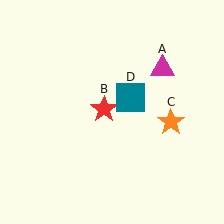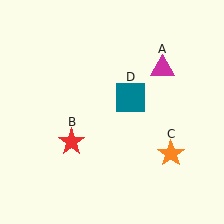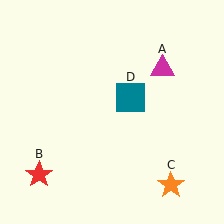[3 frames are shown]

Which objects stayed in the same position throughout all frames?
Magenta triangle (object A) and teal square (object D) remained stationary.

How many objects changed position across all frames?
2 objects changed position: red star (object B), orange star (object C).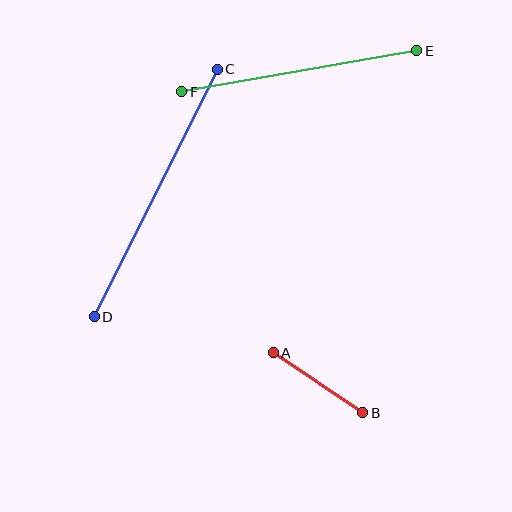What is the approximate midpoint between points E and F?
The midpoint is at approximately (299, 71) pixels.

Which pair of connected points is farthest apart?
Points C and D are farthest apart.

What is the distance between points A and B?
The distance is approximately 108 pixels.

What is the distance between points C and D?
The distance is approximately 277 pixels.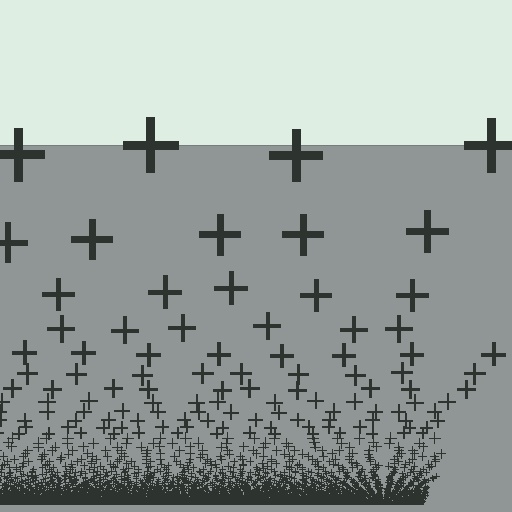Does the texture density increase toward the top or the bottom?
Density increases toward the bottom.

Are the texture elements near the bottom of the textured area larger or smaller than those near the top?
Smaller. The gradient is inverted — elements near the bottom are smaller and denser.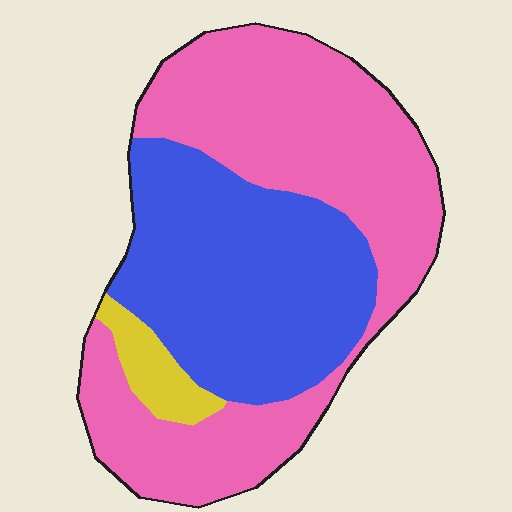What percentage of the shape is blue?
Blue takes up between a third and a half of the shape.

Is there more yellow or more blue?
Blue.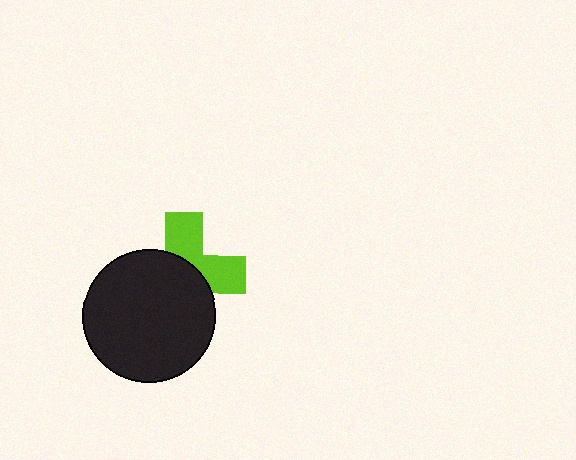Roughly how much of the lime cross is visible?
A small part of it is visible (roughly 42%).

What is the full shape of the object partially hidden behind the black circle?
The partially hidden object is a lime cross.